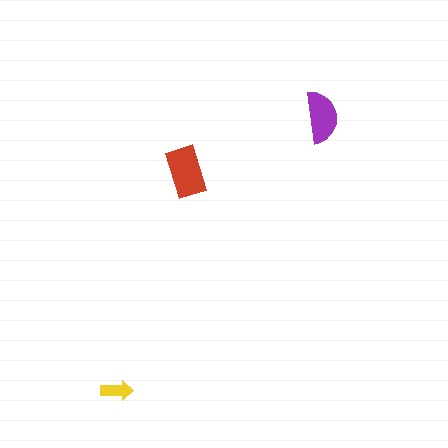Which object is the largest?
The red rectangle.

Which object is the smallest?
The yellow arrow.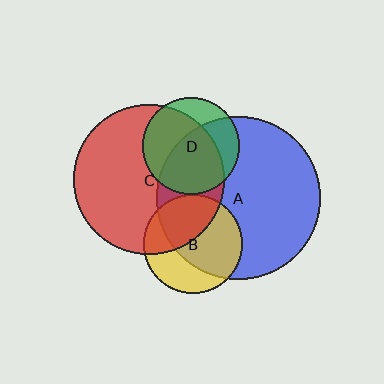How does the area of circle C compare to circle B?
Approximately 2.4 times.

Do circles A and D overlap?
Yes.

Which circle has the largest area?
Circle A (blue).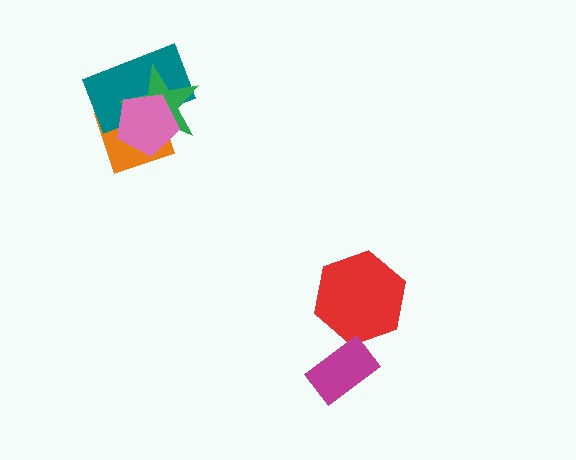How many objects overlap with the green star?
3 objects overlap with the green star.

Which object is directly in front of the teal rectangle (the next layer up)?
The green star is directly in front of the teal rectangle.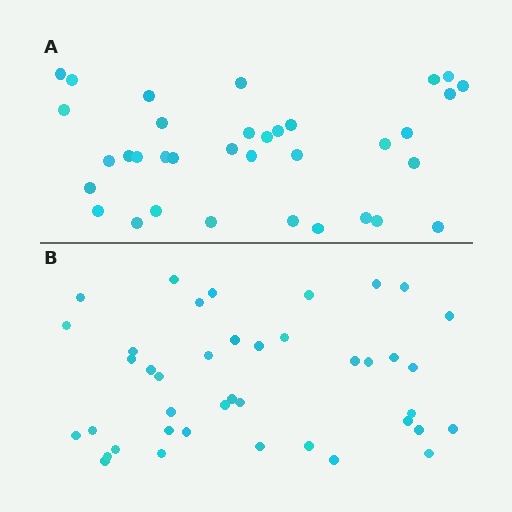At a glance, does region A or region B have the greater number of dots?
Region B (the bottom region) has more dots.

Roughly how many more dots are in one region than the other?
Region B has about 6 more dots than region A.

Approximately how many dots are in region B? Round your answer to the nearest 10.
About 40 dots. (The exact count is 41, which rounds to 40.)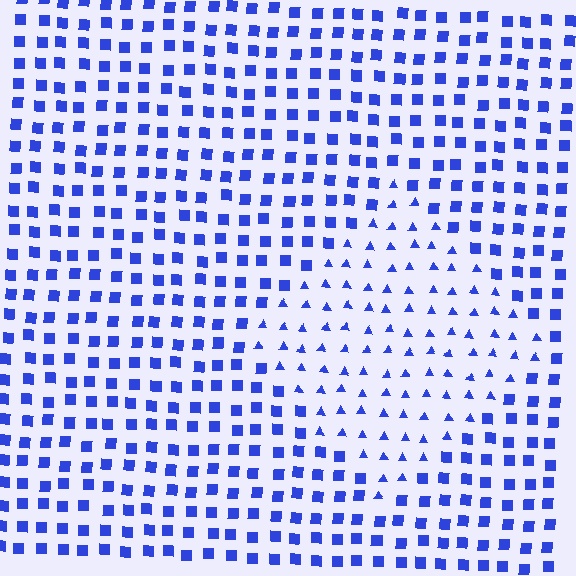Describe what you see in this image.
The image is filled with small blue elements arranged in a uniform grid. A diamond-shaped region contains triangles, while the surrounding area contains squares. The boundary is defined purely by the change in element shape.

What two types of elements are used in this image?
The image uses triangles inside the diamond region and squares outside it.